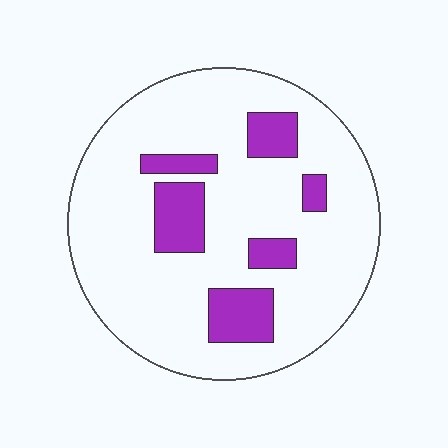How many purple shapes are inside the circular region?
6.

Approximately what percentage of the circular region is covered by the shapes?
Approximately 20%.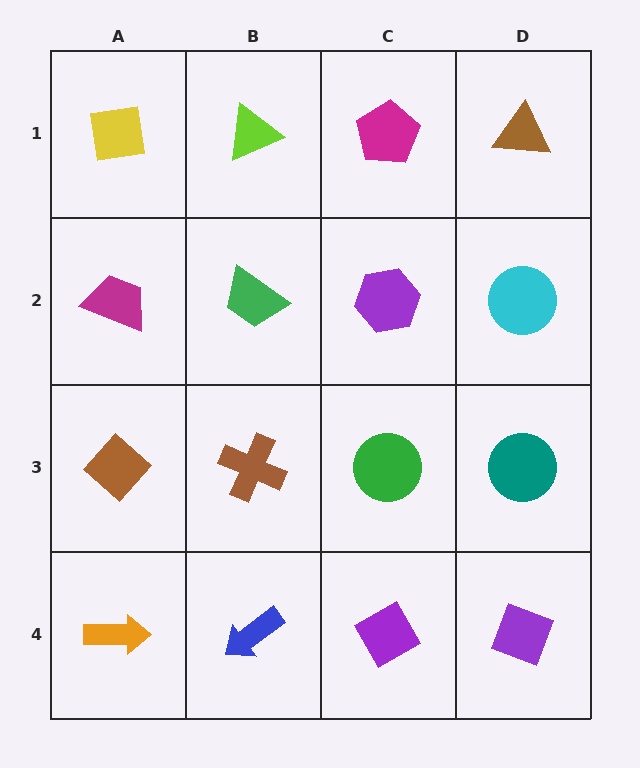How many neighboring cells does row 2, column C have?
4.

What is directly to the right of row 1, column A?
A lime triangle.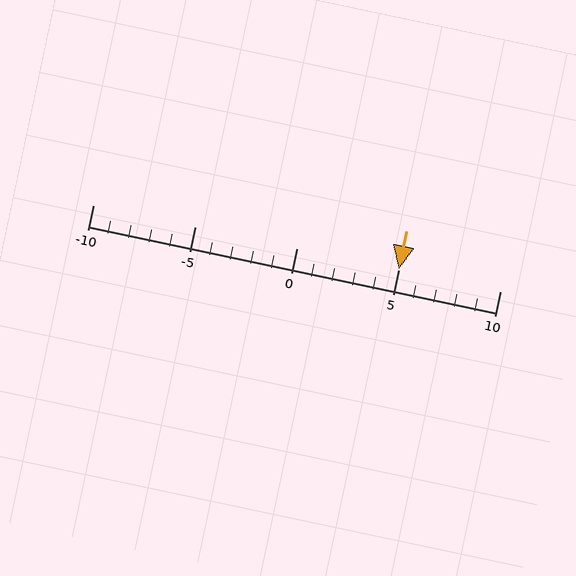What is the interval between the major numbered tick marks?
The major tick marks are spaced 5 units apart.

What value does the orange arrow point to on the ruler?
The orange arrow points to approximately 5.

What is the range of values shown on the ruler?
The ruler shows values from -10 to 10.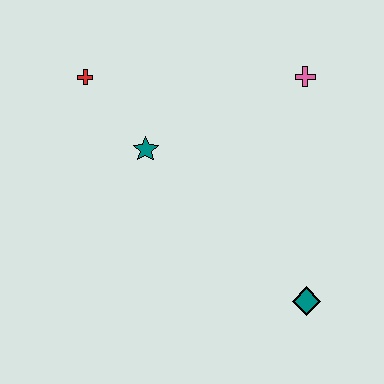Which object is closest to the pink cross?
The teal star is closest to the pink cross.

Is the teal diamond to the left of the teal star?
No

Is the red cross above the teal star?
Yes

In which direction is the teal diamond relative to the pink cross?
The teal diamond is below the pink cross.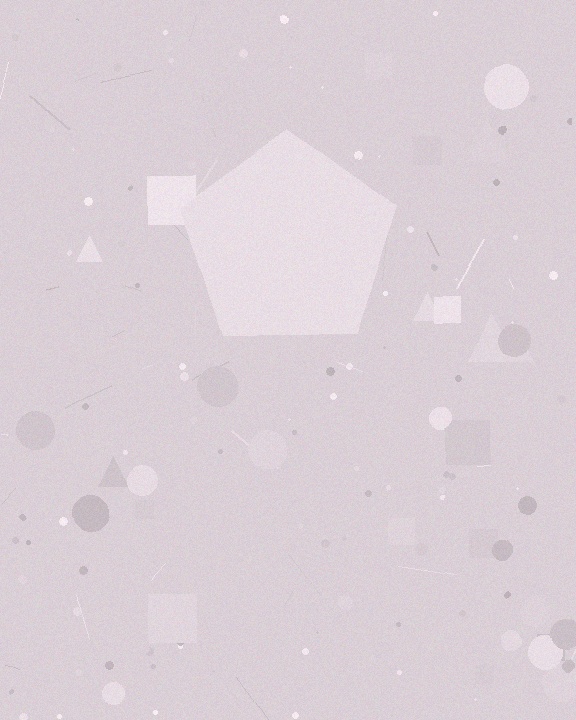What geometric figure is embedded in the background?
A pentagon is embedded in the background.